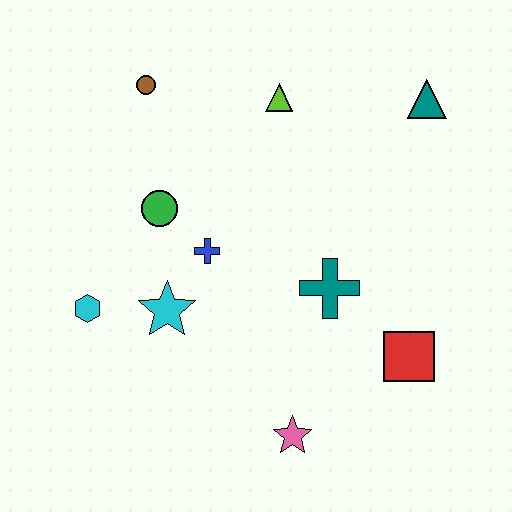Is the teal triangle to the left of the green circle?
No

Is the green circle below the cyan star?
No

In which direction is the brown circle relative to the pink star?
The brown circle is above the pink star.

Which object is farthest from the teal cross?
The brown circle is farthest from the teal cross.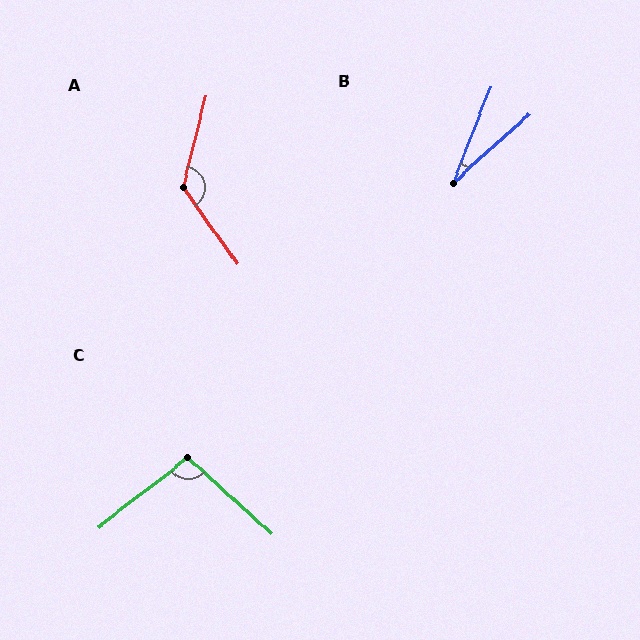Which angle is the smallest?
B, at approximately 26 degrees.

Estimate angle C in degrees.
Approximately 99 degrees.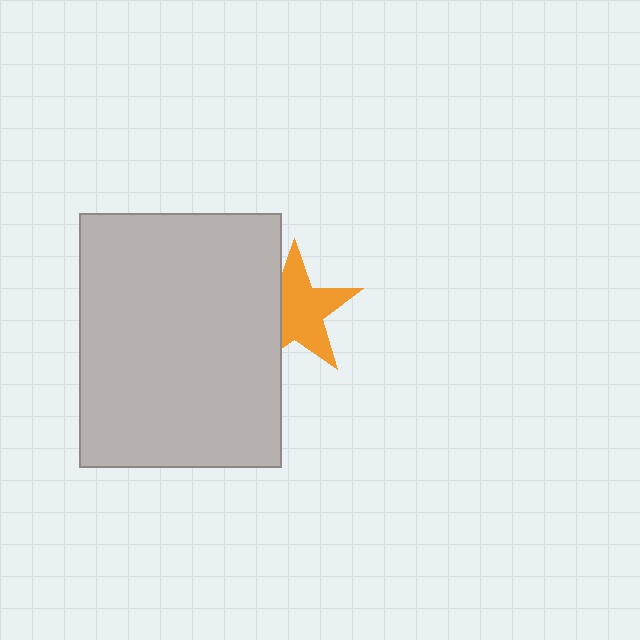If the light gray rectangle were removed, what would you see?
You would see the complete orange star.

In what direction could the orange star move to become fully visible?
The orange star could move right. That would shift it out from behind the light gray rectangle entirely.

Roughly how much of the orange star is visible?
Most of it is visible (roughly 69%).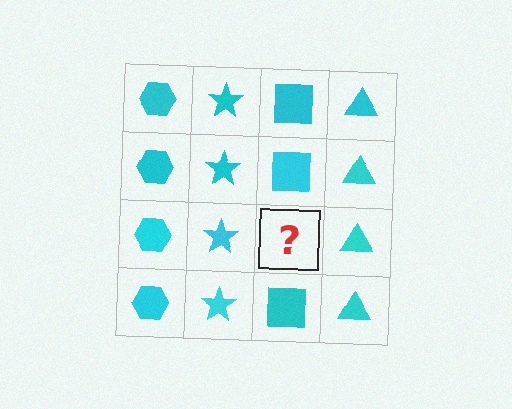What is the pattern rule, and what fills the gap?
The rule is that each column has a consistent shape. The gap should be filled with a cyan square.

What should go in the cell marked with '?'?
The missing cell should contain a cyan square.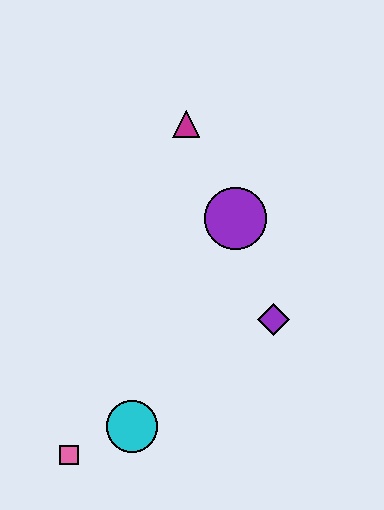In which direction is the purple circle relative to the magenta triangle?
The purple circle is below the magenta triangle.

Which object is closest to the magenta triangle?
The purple circle is closest to the magenta triangle.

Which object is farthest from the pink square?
The magenta triangle is farthest from the pink square.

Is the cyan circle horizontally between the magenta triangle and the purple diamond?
No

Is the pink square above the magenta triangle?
No